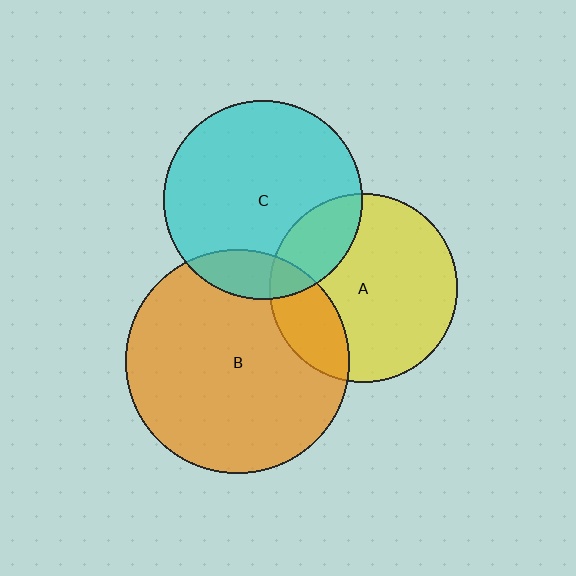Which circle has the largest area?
Circle B (orange).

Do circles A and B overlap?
Yes.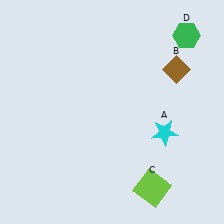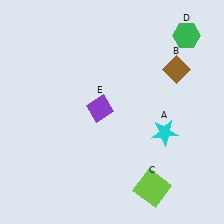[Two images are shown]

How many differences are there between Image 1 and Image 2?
There is 1 difference between the two images.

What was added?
A purple diamond (E) was added in Image 2.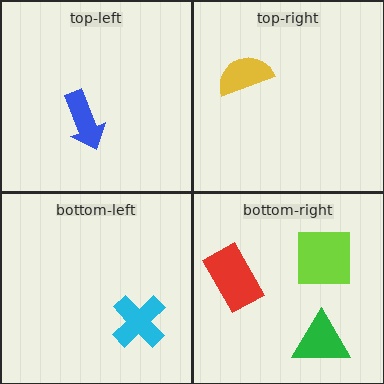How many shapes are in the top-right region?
1.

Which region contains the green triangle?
The bottom-right region.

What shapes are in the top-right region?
The yellow semicircle.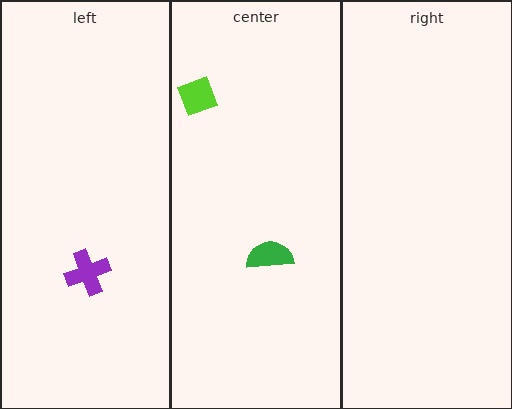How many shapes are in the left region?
1.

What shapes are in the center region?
The lime diamond, the green semicircle.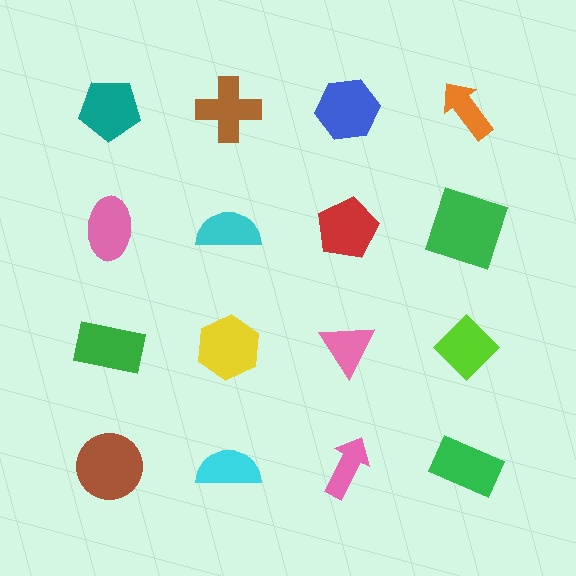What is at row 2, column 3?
A red pentagon.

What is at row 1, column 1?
A teal pentagon.